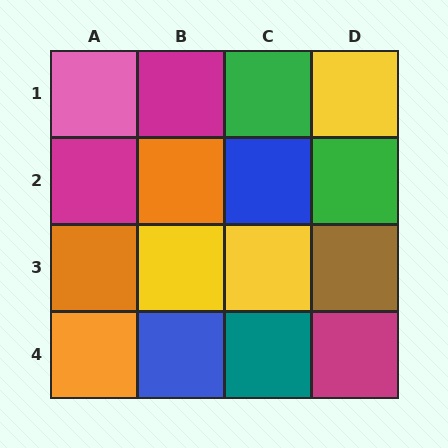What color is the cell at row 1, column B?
Magenta.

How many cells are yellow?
3 cells are yellow.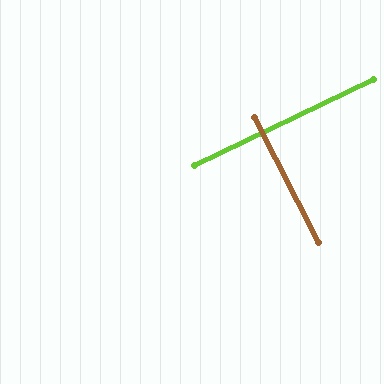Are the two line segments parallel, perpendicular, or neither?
Perpendicular — they meet at approximately 89°.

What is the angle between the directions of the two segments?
Approximately 89 degrees.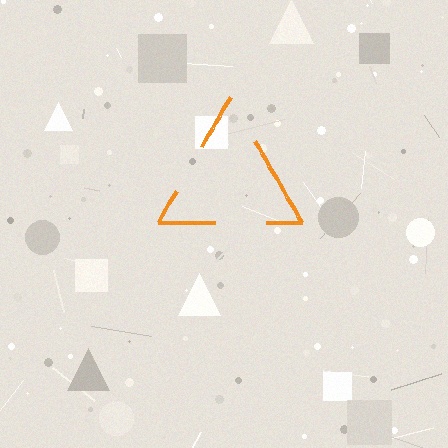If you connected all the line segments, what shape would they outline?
They would outline a triangle.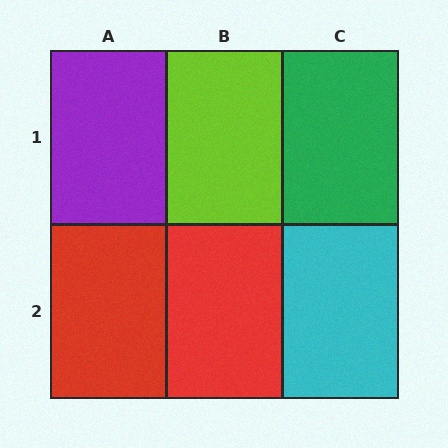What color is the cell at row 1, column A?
Purple.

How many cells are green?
1 cell is green.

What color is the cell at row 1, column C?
Green.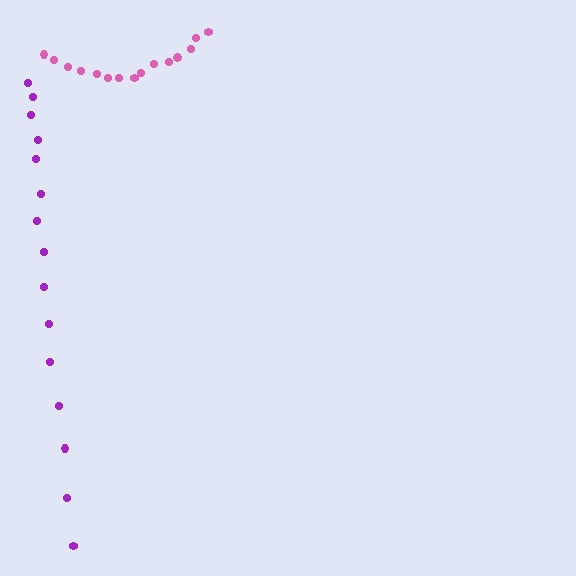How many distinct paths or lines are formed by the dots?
There are 2 distinct paths.